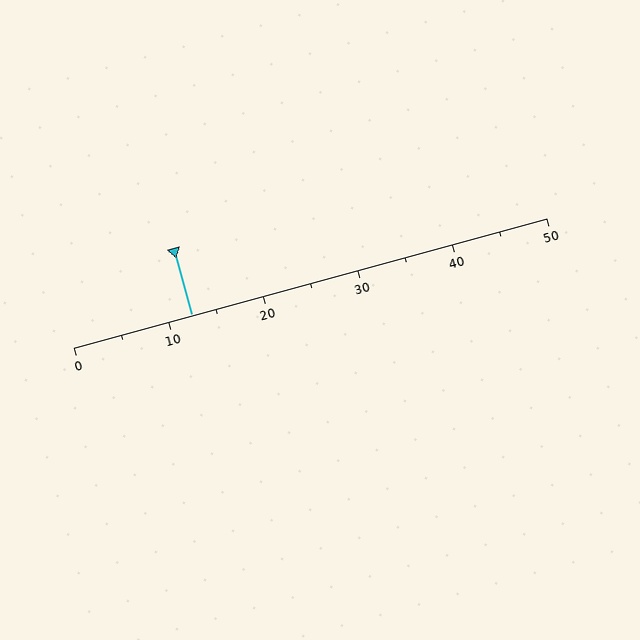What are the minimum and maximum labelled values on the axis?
The axis runs from 0 to 50.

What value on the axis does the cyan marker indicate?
The marker indicates approximately 12.5.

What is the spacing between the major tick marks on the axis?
The major ticks are spaced 10 apart.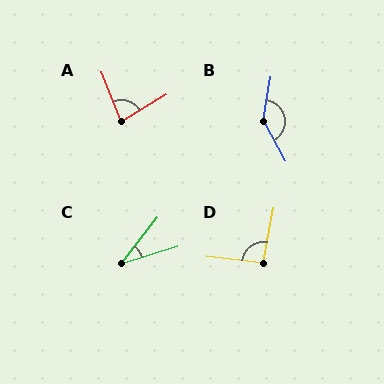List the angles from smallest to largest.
C (34°), A (81°), D (94°), B (142°).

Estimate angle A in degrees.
Approximately 81 degrees.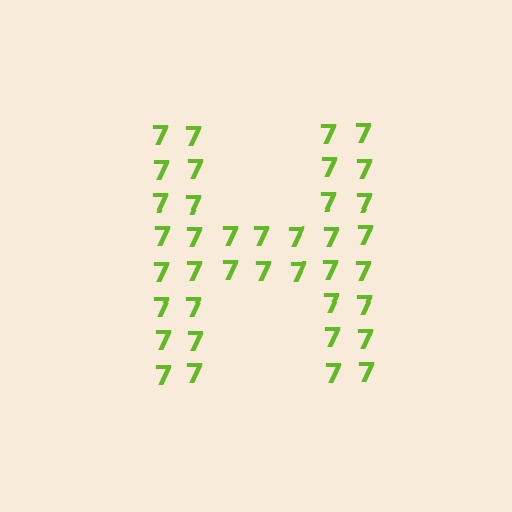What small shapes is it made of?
It is made of small digit 7's.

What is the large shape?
The large shape is the letter H.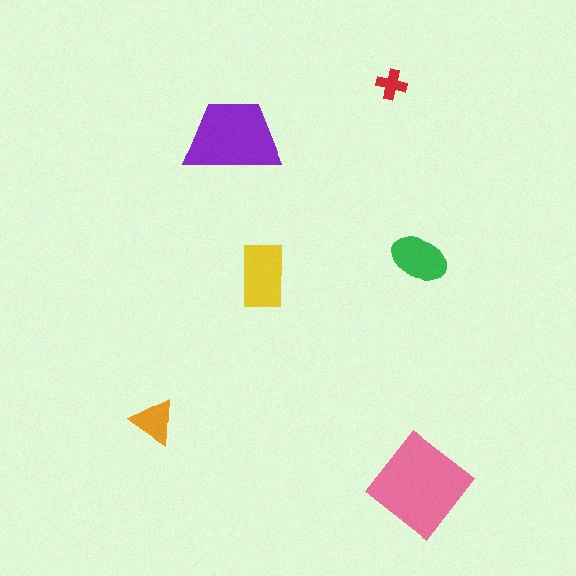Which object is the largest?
The pink diamond.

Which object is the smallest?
The red cross.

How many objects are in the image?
There are 6 objects in the image.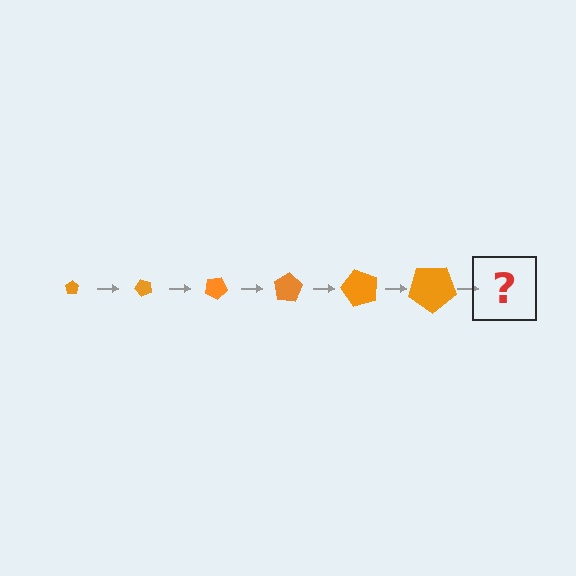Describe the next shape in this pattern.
It should be a pentagon, larger than the previous one and rotated 300 degrees from the start.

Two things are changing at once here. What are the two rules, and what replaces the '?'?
The two rules are that the pentagon grows larger each step and it rotates 50 degrees each step. The '?' should be a pentagon, larger than the previous one and rotated 300 degrees from the start.